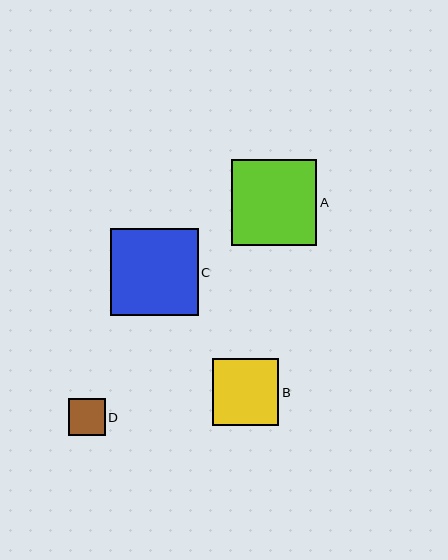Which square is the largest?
Square C is the largest with a size of approximately 88 pixels.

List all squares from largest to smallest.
From largest to smallest: C, A, B, D.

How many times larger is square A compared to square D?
Square A is approximately 2.3 times the size of square D.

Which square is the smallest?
Square D is the smallest with a size of approximately 37 pixels.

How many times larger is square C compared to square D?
Square C is approximately 2.4 times the size of square D.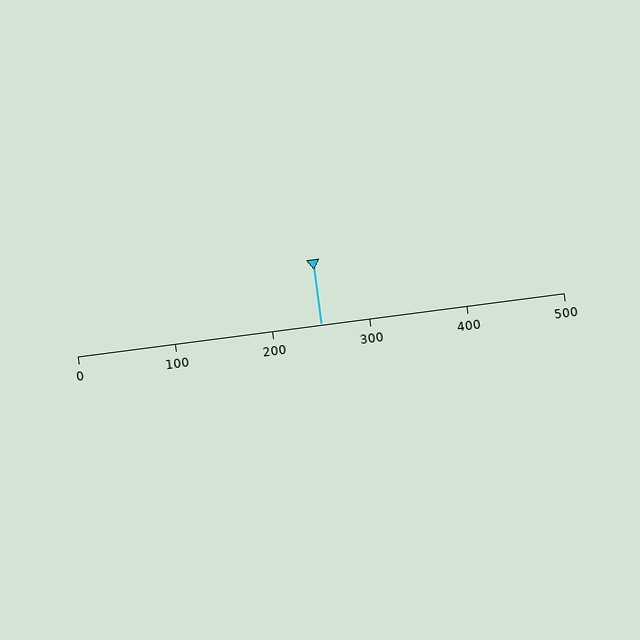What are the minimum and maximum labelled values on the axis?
The axis runs from 0 to 500.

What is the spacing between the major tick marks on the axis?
The major ticks are spaced 100 apart.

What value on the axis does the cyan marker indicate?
The marker indicates approximately 250.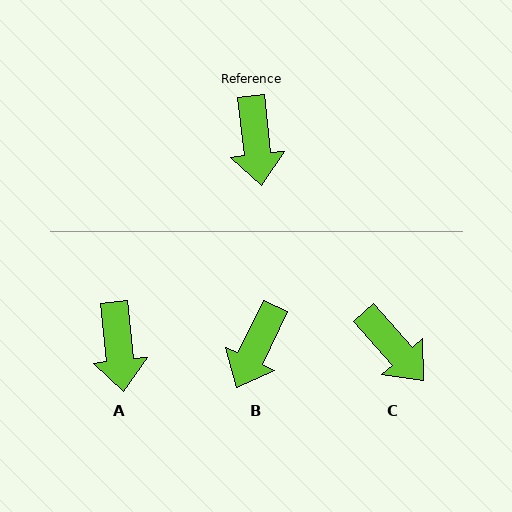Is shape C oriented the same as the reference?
No, it is off by about 35 degrees.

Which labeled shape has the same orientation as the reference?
A.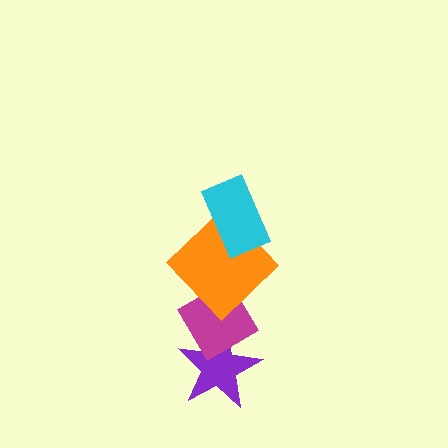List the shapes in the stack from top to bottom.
From top to bottom: the cyan rectangle, the orange diamond, the magenta diamond, the purple star.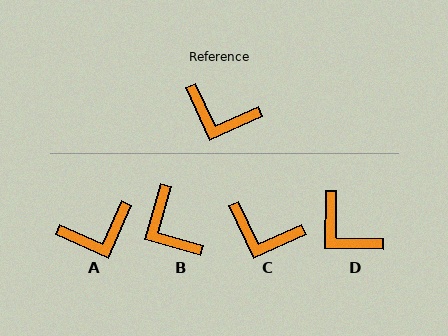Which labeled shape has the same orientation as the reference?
C.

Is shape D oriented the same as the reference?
No, it is off by about 26 degrees.